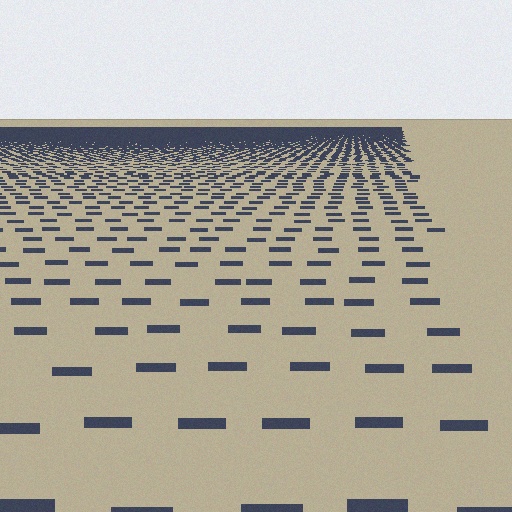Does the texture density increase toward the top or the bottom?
Density increases toward the top.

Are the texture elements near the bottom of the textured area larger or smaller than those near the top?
Larger. Near the bottom, elements are closer to the viewer and appear at a bigger on-screen size.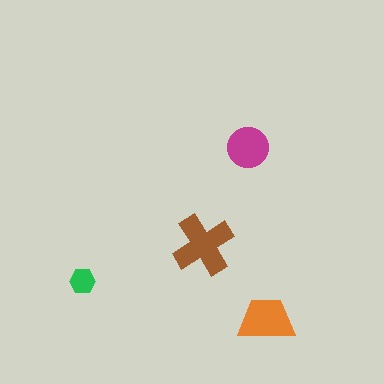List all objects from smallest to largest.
The green hexagon, the magenta circle, the orange trapezoid, the brown cross.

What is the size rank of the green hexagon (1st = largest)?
4th.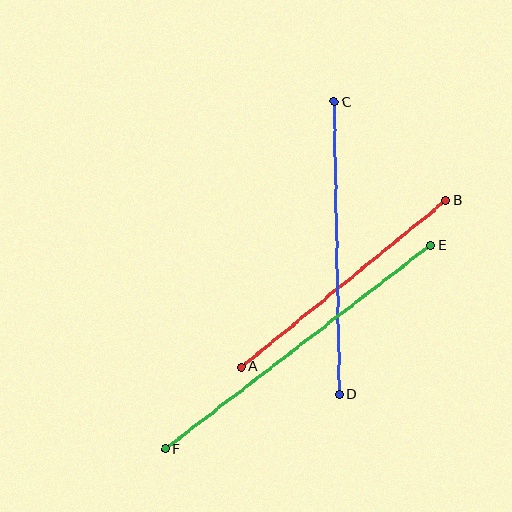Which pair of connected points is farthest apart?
Points E and F are farthest apart.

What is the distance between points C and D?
The distance is approximately 293 pixels.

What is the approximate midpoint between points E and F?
The midpoint is at approximately (298, 347) pixels.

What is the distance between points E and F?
The distance is approximately 334 pixels.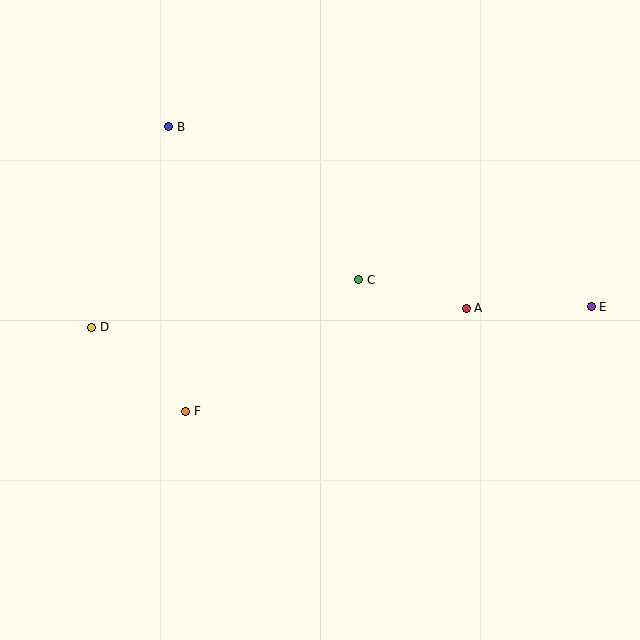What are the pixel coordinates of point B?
Point B is at (169, 127).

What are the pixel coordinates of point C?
Point C is at (359, 280).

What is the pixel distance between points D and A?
The distance between D and A is 375 pixels.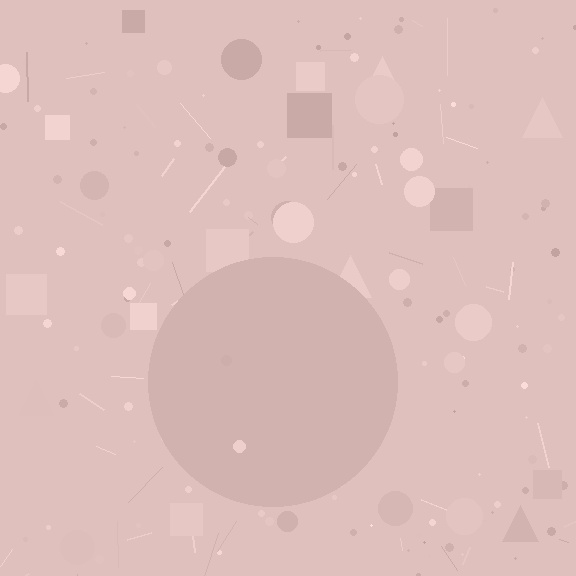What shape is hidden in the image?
A circle is hidden in the image.